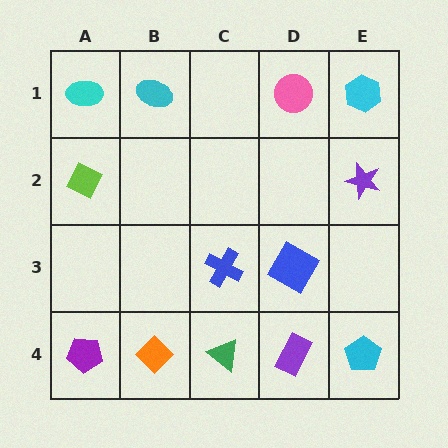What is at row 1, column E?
A cyan hexagon.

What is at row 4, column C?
A green triangle.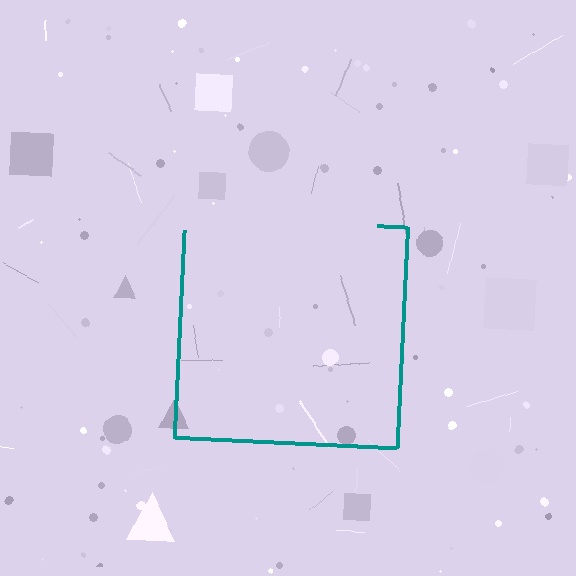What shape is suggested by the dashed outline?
The dashed outline suggests a square.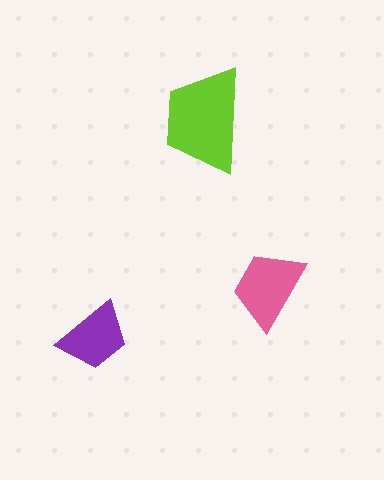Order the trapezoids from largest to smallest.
the lime one, the pink one, the purple one.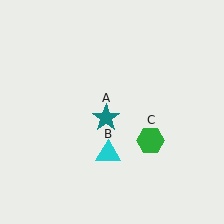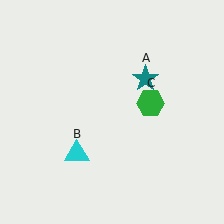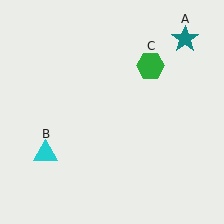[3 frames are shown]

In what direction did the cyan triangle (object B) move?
The cyan triangle (object B) moved left.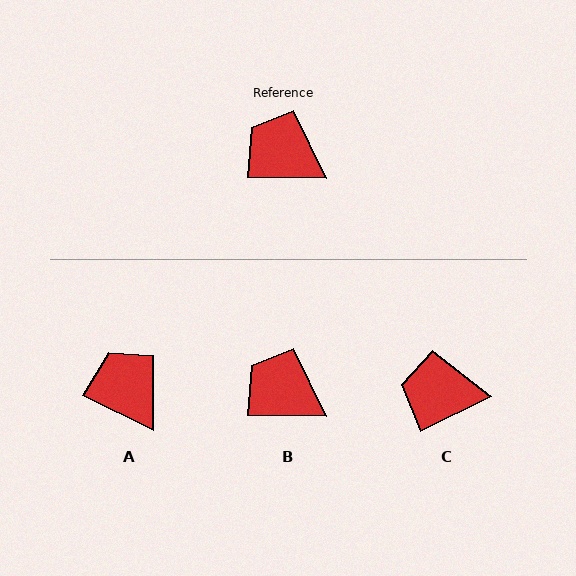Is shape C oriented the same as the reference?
No, it is off by about 26 degrees.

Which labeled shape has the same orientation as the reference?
B.